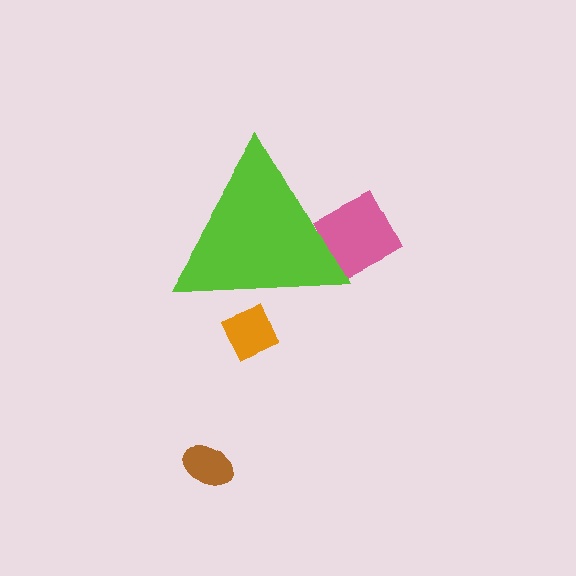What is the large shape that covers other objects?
A lime triangle.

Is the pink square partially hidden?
Yes, the pink square is partially hidden behind the lime triangle.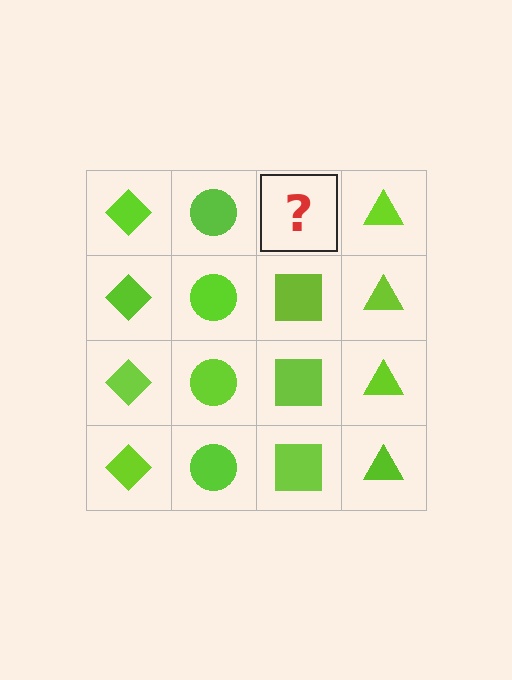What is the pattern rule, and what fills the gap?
The rule is that each column has a consistent shape. The gap should be filled with a lime square.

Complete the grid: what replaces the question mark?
The question mark should be replaced with a lime square.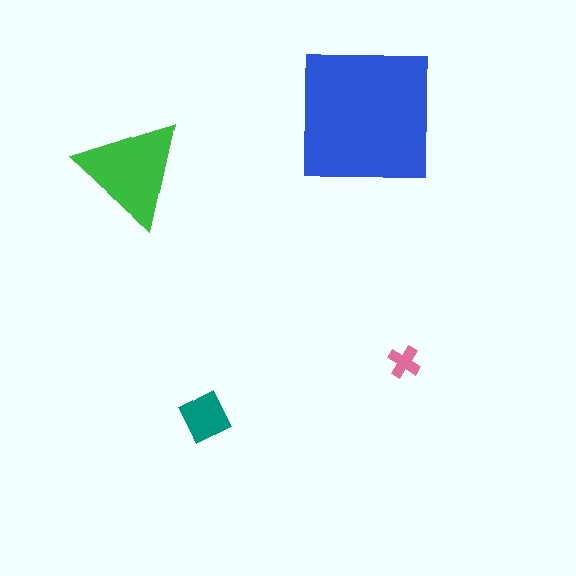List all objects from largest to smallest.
The blue square, the green triangle, the teal diamond, the pink cross.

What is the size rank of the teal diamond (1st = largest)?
3rd.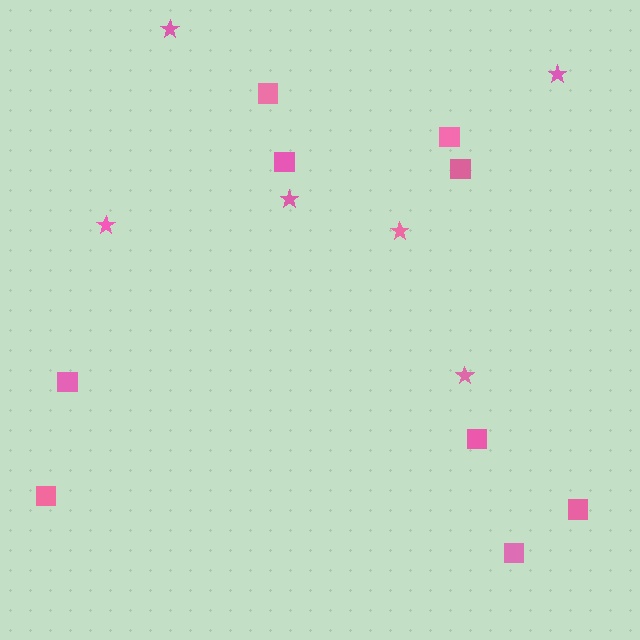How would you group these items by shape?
There are 2 groups: one group of squares (9) and one group of stars (6).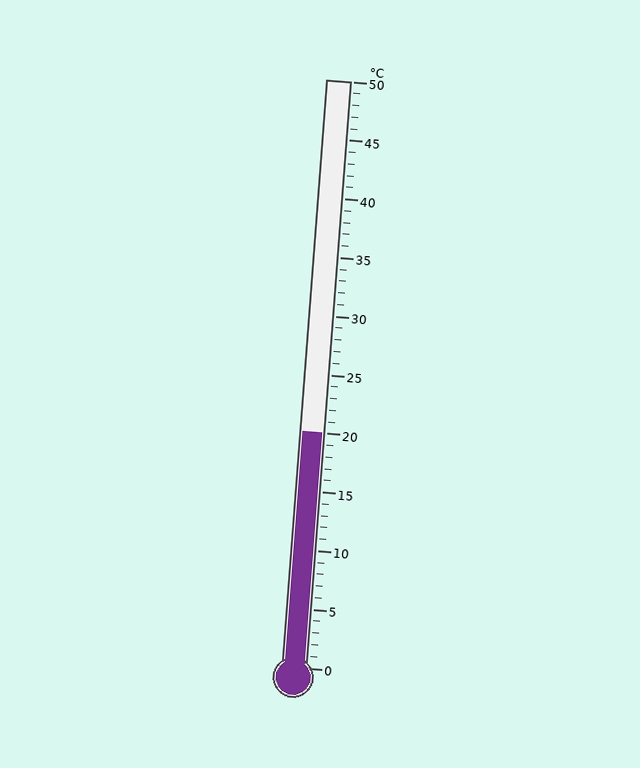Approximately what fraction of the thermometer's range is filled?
The thermometer is filled to approximately 40% of its range.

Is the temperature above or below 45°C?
The temperature is below 45°C.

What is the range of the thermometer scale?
The thermometer scale ranges from 0°C to 50°C.